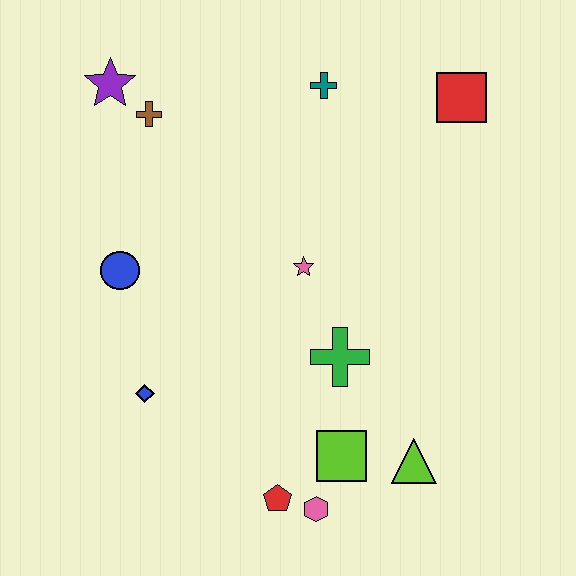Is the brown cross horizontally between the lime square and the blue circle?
Yes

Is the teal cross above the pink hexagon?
Yes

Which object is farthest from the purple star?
The lime triangle is farthest from the purple star.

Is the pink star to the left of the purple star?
No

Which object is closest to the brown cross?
The purple star is closest to the brown cross.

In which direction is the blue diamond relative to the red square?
The blue diamond is to the left of the red square.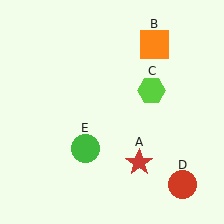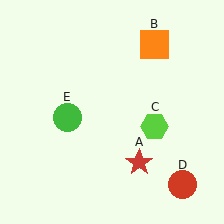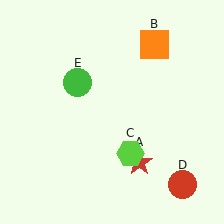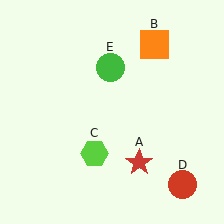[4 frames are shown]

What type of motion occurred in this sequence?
The lime hexagon (object C), green circle (object E) rotated clockwise around the center of the scene.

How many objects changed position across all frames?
2 objects changed position: lime hexagon (object C), green circle (object E).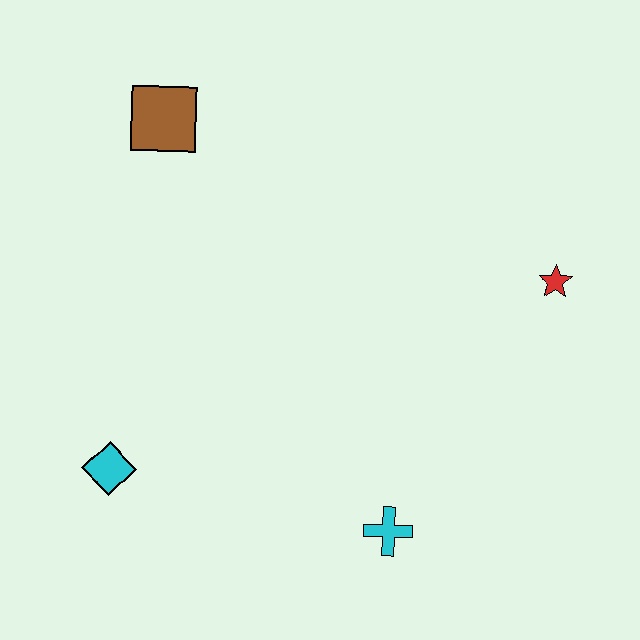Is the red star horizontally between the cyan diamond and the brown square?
No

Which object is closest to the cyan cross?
The cyan diamond is closest to the cyan cross.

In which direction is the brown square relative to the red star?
The brown square is to the left of the red star.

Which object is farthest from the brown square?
The cyan cross is farthest from the brown square.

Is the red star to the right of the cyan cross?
Yes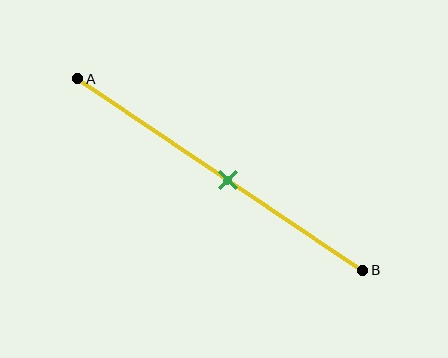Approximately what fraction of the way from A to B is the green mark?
The green mark is approximately 55% of the way from A to B.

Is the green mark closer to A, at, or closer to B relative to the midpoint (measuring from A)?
The green mark is approximately at the midpoint of segment AB.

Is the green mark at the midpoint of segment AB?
Yes, the mark is approximately at the midpoint.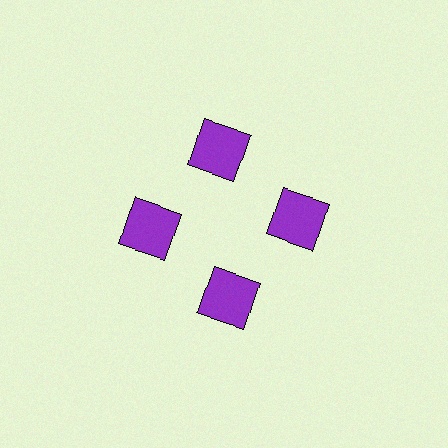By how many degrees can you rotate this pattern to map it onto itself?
The pattern maps onto itself every 90 degrees of rotation.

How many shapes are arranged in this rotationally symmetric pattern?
There are 4 shapes, arranged in 4 groups of 1.